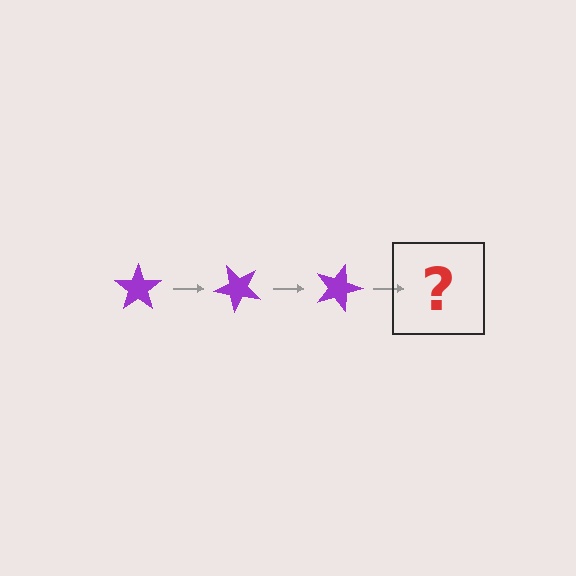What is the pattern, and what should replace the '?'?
The pattern is that the star rotates 45 degrees each step. The '?' should be a purple star rotated 135 degrees.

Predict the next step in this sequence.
The next step is a purple star rotated 135 degrees.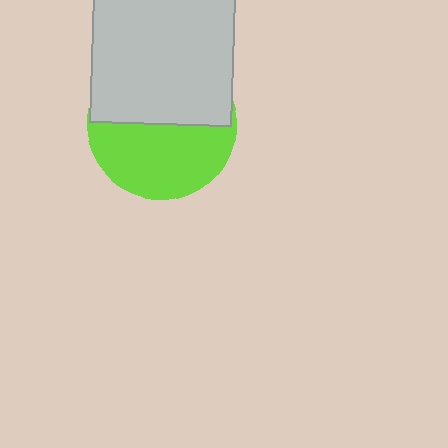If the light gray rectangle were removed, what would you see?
You would see the complete lime circle.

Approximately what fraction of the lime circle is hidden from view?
Roughly 50% of the lime circle is hidden behind the light gray rectangle.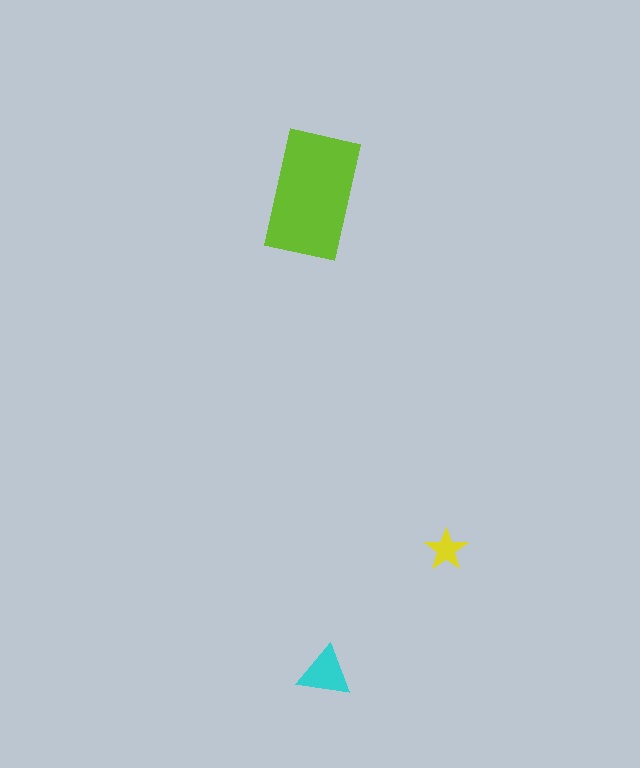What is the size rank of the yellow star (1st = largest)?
3rd.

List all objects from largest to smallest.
The lime rectangle, the cyan triangle, the yellow star.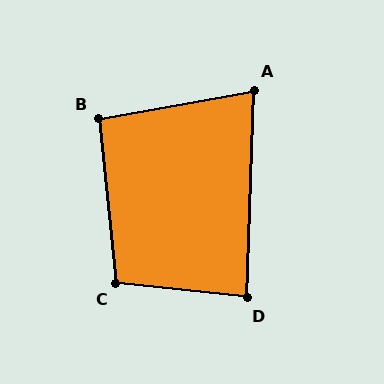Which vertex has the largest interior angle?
C, at approximately 102 degrees.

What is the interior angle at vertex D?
Approximately 86 degrees (approximately right).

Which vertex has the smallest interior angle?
A, at approximately 78 degrees.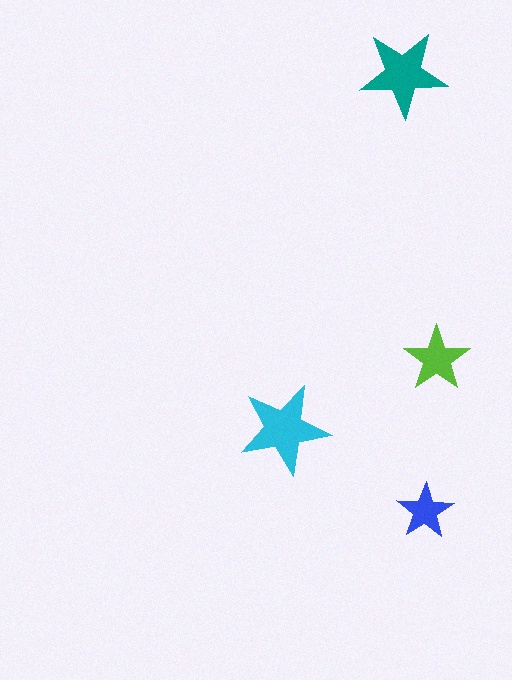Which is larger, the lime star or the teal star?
The teal one.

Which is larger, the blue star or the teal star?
The teal one.